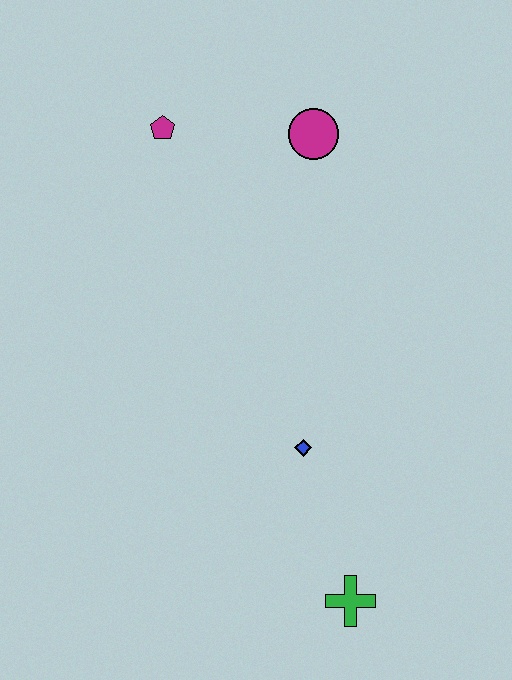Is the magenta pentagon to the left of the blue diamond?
Yes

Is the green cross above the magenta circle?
No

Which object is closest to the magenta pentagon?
The magenta circle is closest to the magenta pentagon.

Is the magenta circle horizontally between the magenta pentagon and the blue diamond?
No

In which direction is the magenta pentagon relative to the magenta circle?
The magenta pentagon is to the left of the magenta circle.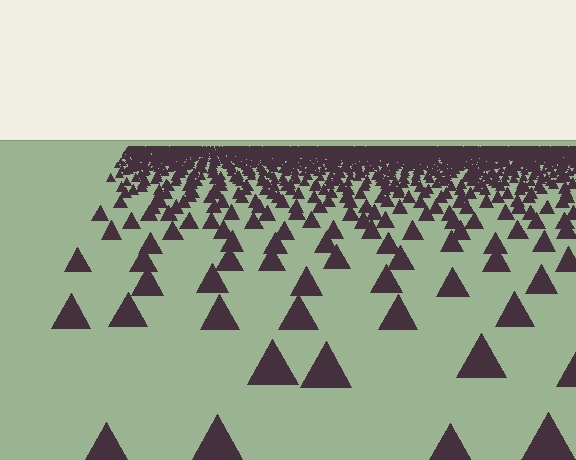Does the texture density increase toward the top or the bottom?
Density increases toward the top.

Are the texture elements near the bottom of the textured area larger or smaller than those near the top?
Larger. Near the bottom, elements are closer to the viewer and appear at a bigger on-screen size.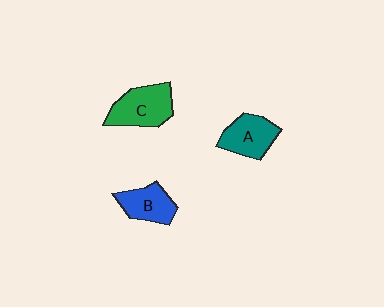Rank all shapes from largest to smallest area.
From largest to smallest: C (green), A (teal), B (blue).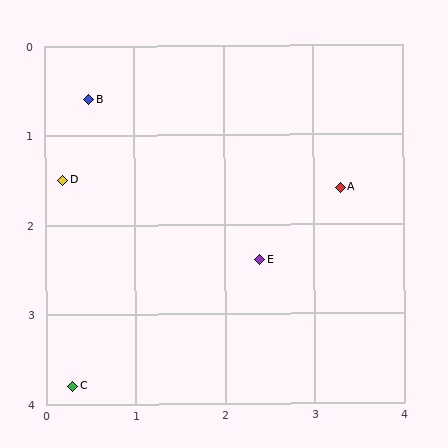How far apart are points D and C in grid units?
Points D and C are about 2.3 grid units apart.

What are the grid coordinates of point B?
Point B is at approximately (0.5, 0.6).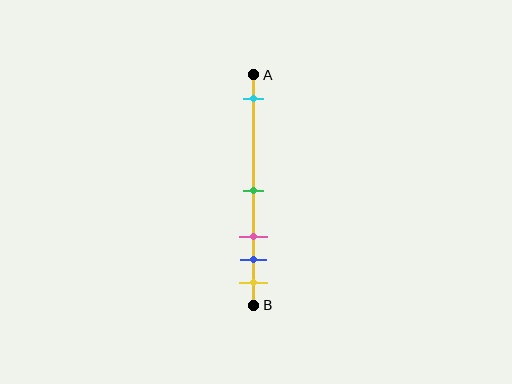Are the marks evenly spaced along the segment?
No, the marks are not evenly spaced.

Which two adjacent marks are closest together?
The blue and yellow marks are the closest adjacent pair.